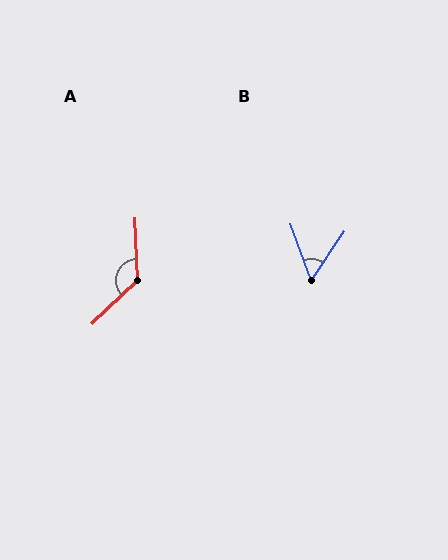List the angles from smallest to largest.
B (54°), A (132°).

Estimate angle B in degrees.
Approximately 54 degrees.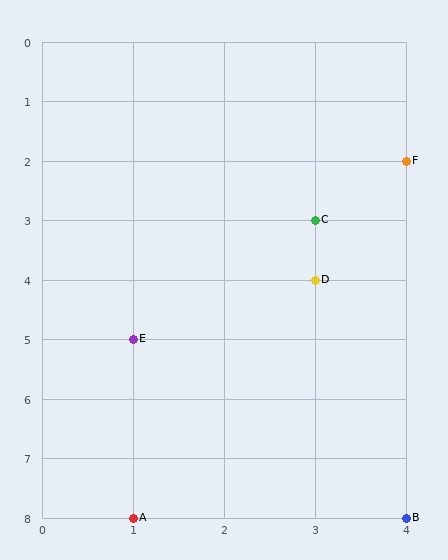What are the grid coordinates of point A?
Point A is at grid coordinates (1, 8).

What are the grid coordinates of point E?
Point E is at grid coordinates (1, 5).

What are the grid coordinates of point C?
Point C is at grid coordinates (3, 3).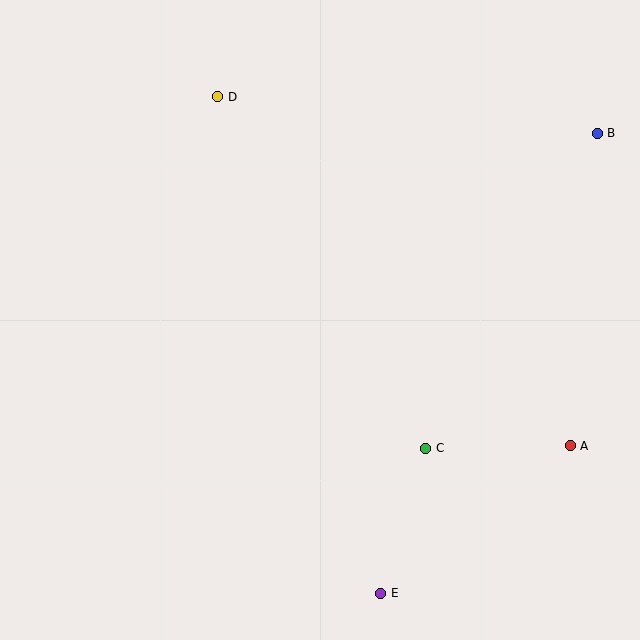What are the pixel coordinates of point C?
Point C is at (426, 448).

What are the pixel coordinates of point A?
Point A is at (570, 446).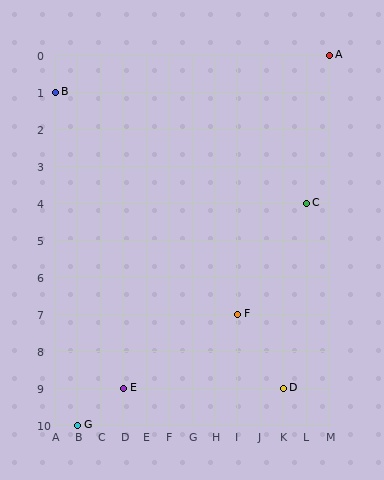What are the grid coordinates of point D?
Point D is at grid coordinates (K, 9).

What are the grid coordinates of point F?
Point F is at grid coordinates (I, 7).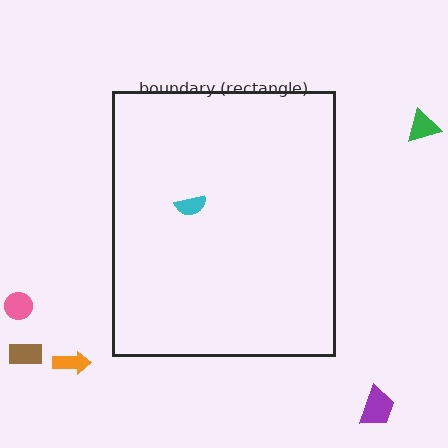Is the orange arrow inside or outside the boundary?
Outside.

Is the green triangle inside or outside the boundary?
Outside.